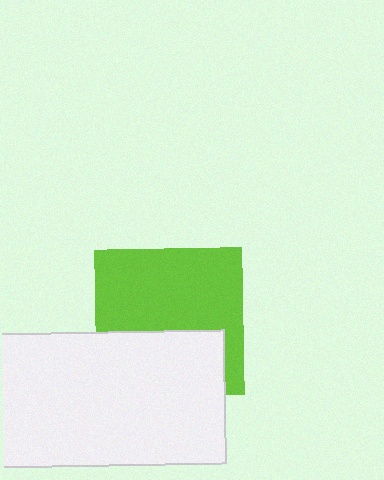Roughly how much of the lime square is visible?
About half of it is visible (roughly 61%).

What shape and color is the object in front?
The object in front is a white rectangle.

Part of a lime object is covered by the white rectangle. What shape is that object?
It is a square.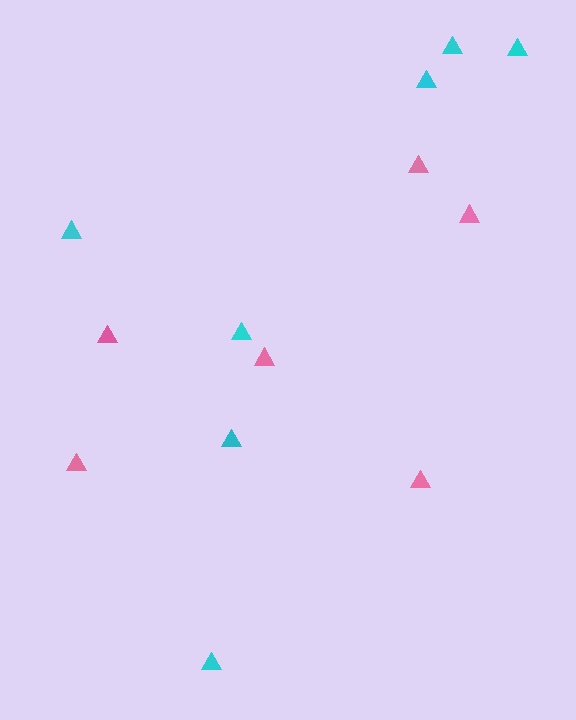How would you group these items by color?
There are 2 groups: one group of cyan triangles (7) and one group of pink triangles (6).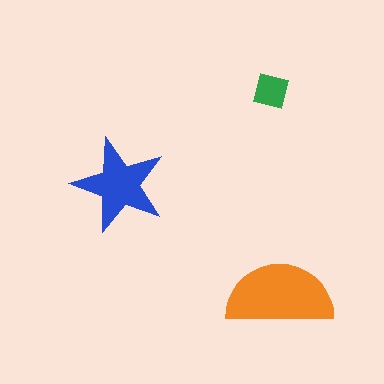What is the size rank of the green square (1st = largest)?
3rd.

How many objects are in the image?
There are 3 objects in the image.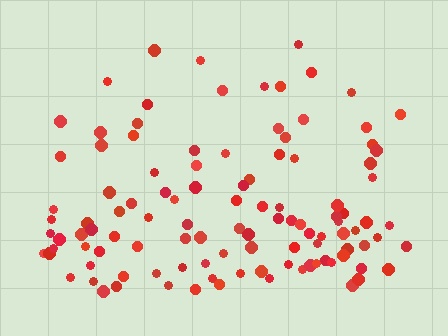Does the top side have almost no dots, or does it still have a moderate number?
Still a moderate number, just noticeably fewer than the bottom.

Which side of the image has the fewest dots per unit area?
The top.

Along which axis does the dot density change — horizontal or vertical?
Vertical.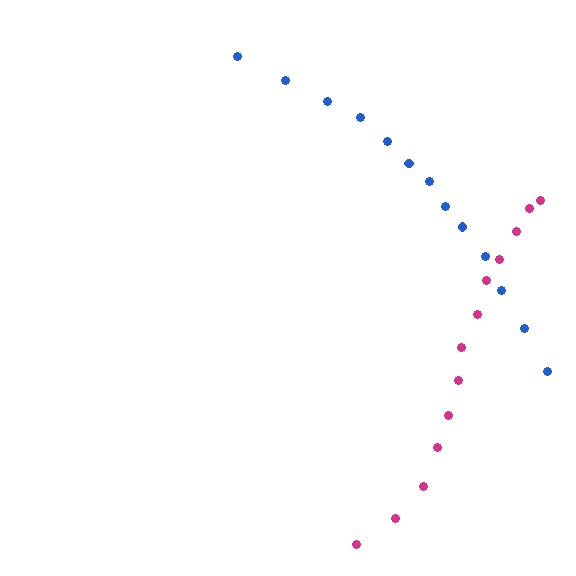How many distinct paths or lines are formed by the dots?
There are 2 distinct paths.